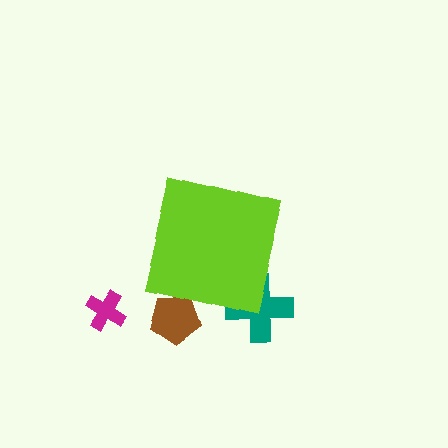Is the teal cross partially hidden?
Yes, the teal cross is partially hidden behind the lime square.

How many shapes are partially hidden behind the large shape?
2 shapes are partially hidden.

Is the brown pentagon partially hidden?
Yes, the brown pentagon is partially hidden behind the lime square.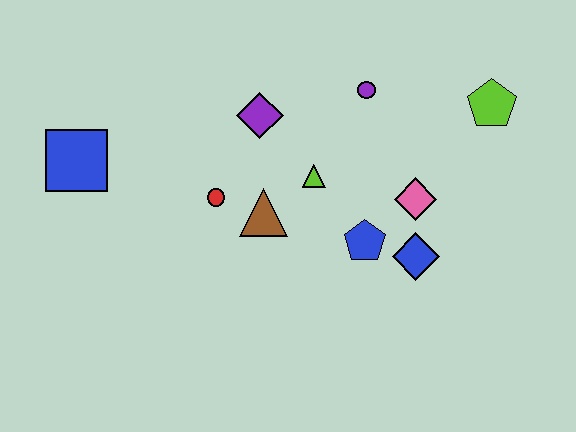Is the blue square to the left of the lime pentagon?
Yes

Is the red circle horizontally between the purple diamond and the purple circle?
No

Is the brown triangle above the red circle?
No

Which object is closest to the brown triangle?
The red circle is closest to the brown triangle.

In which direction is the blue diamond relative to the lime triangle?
The blue diamond is to the right of the lime triangle.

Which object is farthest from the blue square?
The lime pentagon is farthest from the blue square.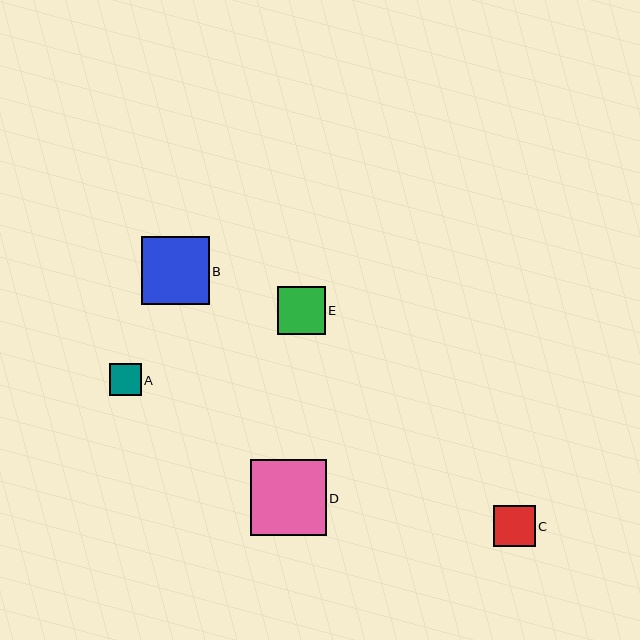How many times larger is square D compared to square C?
Square D is approximately 1.8 times the size of square C.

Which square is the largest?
Square D is the largest with a size of approximately 76 pixels.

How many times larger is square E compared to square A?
Square E is approximately 1.5 times the size of square A.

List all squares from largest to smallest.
From largest to smallest: D, B, E, C, A.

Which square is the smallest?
Square A is the smallest with a size of approximately 31 pixels.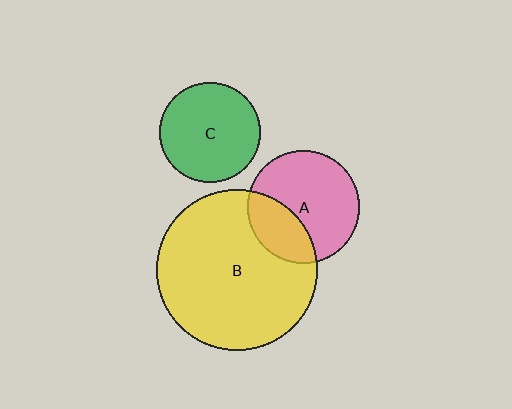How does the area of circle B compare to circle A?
Approximately 2.1 times.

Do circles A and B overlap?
Yes.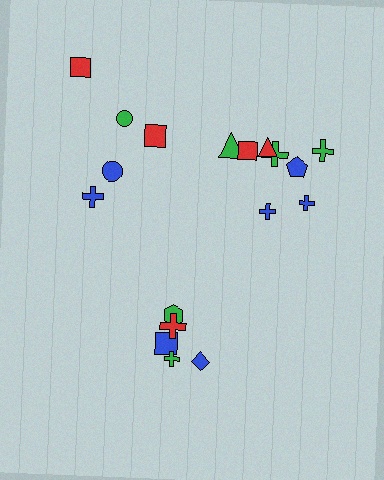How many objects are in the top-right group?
There are 8 objects.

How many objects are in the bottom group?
There are 5 objects.